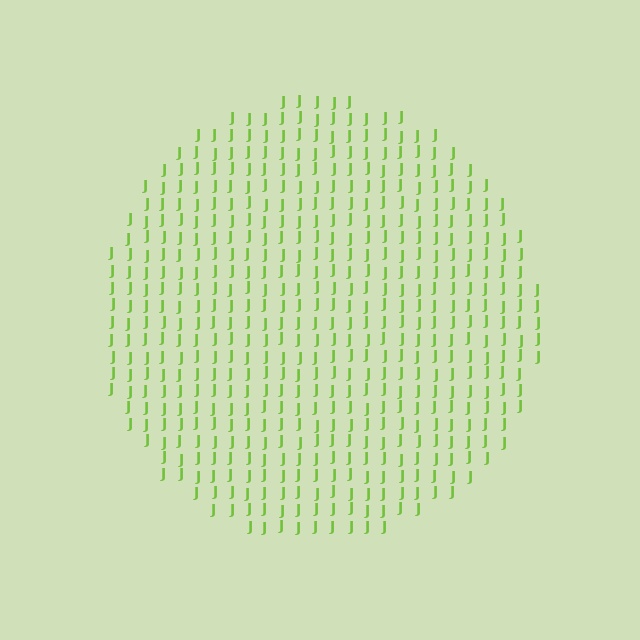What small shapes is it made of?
It is made of small letter J's.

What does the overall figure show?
The overall figure shows a circle.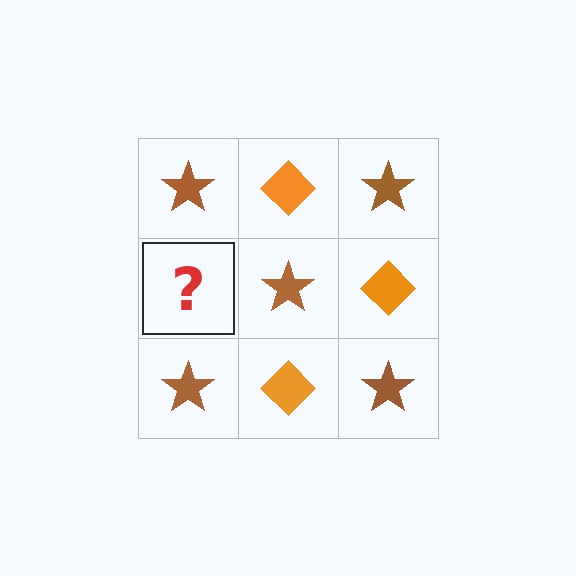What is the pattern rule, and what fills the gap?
The rule is that it alternates brown star and orange diamond in a checkerboard pattern. The gap should be filled with an orange diamond.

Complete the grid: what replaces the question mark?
The question mark should be replaced with an orange diamond.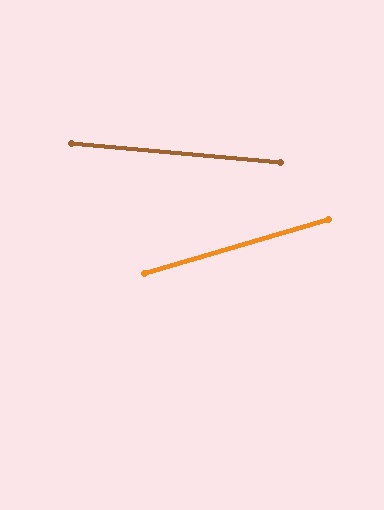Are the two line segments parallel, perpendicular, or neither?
Neither parallel nor perpendicular — they differ by about 21°.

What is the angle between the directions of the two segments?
Approximately 21 degrees.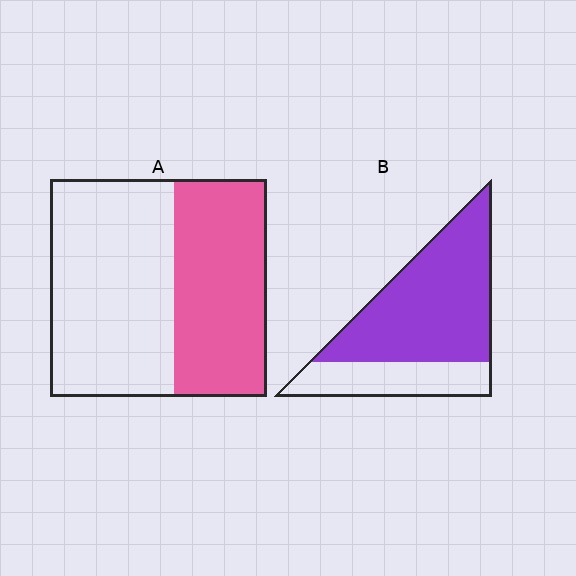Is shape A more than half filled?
No.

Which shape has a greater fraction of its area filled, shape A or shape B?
Shape B.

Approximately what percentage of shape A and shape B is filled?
A is approximately 45% and B is approximately 70%.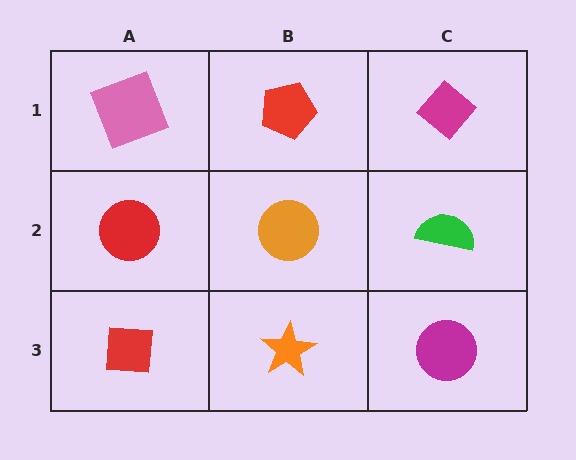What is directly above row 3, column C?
A green semicircle.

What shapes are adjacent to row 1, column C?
A green semicircle (row 2, column C), a red pentagon (row 1, column B).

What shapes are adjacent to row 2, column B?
A red pentagon (row 1, column B), an orange star (row 3, column B), a red circle (row 2, column A), a green semicircle (row 2, column C).